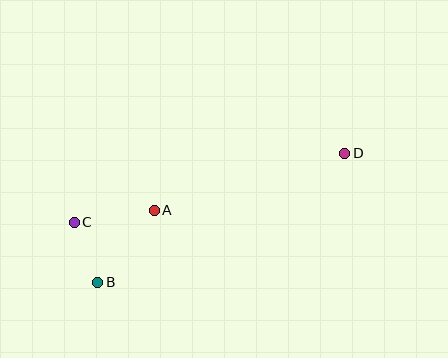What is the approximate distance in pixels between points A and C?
The distance between A and C is approximately 81 pixels.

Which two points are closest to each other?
Points B and C are closest to each other.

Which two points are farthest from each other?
Points C and D are farthest from each other.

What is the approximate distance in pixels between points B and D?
The distance between B and D is approximately 279 pixels.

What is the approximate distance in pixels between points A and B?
The distance between A and B is approximately 92 pixels.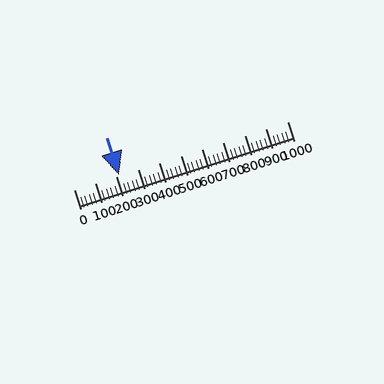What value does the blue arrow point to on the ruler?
The blue arrow points to approximately 213.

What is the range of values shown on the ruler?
The ruler shows values from 0 to 1000.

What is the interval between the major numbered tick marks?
The major tick marks are spaced 100 units apart.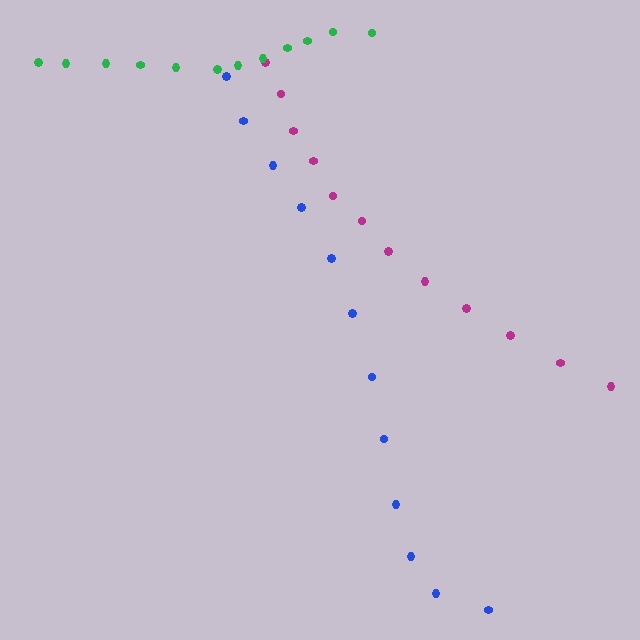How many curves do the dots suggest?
There are 3 distinct paths.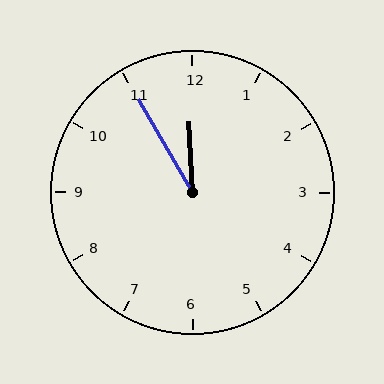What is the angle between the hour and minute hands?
Approximately 28 degrees.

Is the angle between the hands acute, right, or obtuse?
It is acute.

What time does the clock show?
11:55.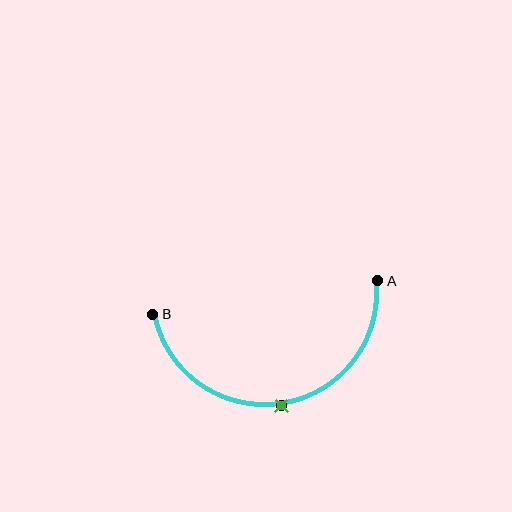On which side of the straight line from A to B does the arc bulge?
The arc bulges below the straight line connecting A and B.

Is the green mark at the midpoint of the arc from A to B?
Yes. The green mark lies on the arc at equal arc-length from both A and B — it is the arc midpoint.